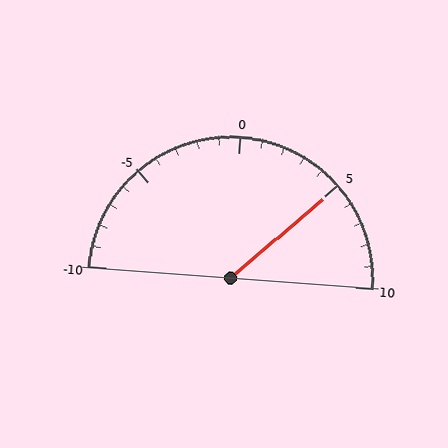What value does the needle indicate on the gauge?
The needle indicates approximately 5.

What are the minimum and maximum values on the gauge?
The gauge ranges from -10 to 10.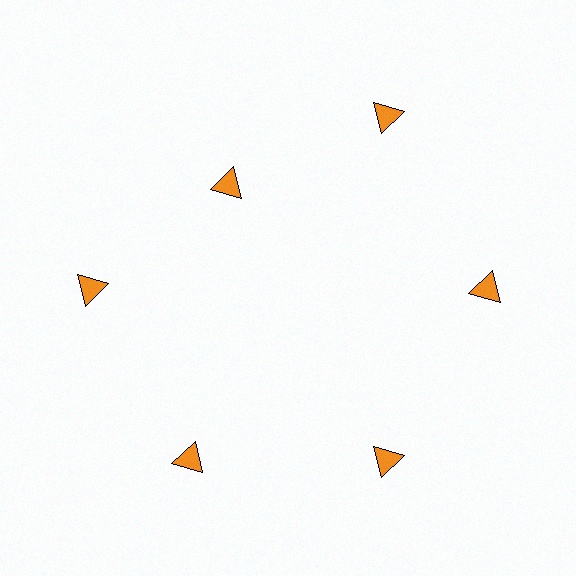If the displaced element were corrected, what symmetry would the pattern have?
It would have 6-fold rotational symmetry — the pattern would map onto itself every 60 degrees.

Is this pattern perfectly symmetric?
No. The 6 orange triangles are arranged in a ring, but one element near the 11 o'clock position is pulled inward toward the center, breaking the 6-fold rotational symmetry.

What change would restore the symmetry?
The symmetry would be restored by moving it outward, back onto the ring so that all 6 triangles sit at equal angles and equal distance from the center.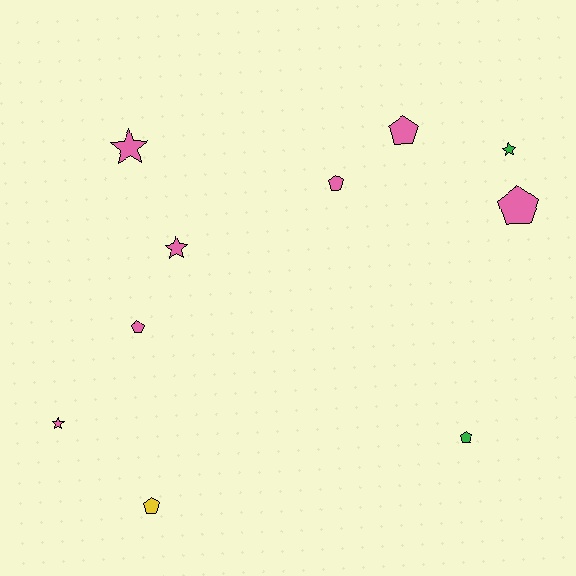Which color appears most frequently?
Pink, with 7 objects.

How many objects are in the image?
There are 10 objects.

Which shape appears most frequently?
Pentagon, with 6 objects.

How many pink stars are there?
There are 3 pink stars.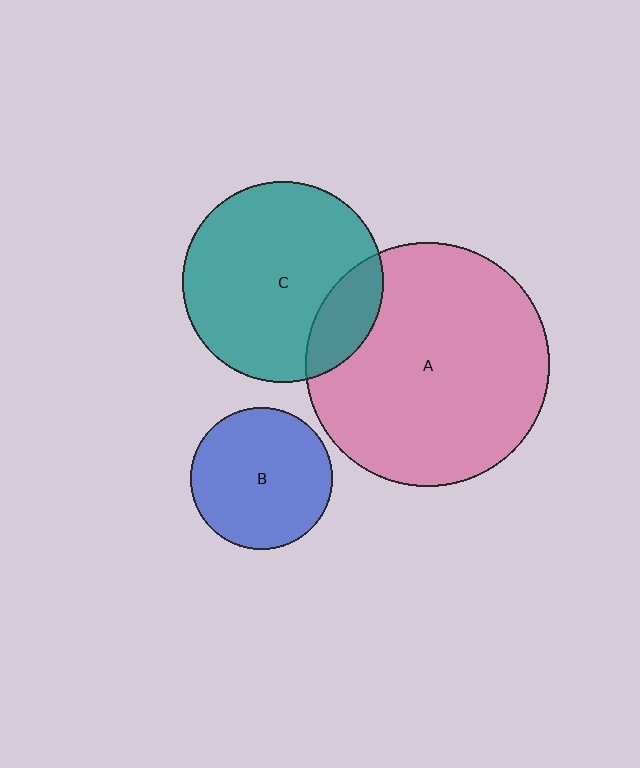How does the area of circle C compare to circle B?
Approximately 2.0 times.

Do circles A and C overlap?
Yes.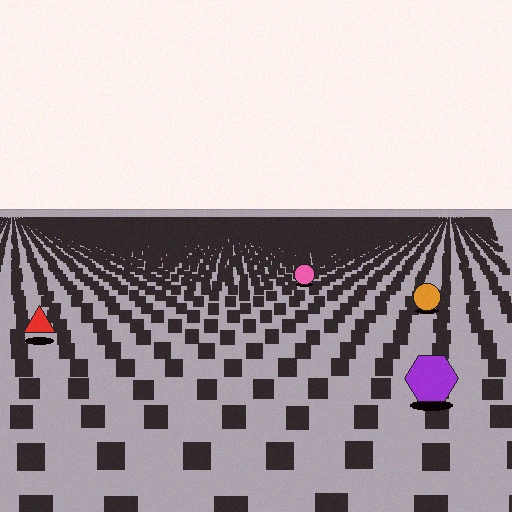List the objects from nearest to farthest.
From nearest to farthest: the purple hexagon, the red triangle, the orange circle, the pink circle.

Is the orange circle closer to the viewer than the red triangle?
No. The red triangle is closer — you can tell from the texture gradient: the ground texture is coarser near it.